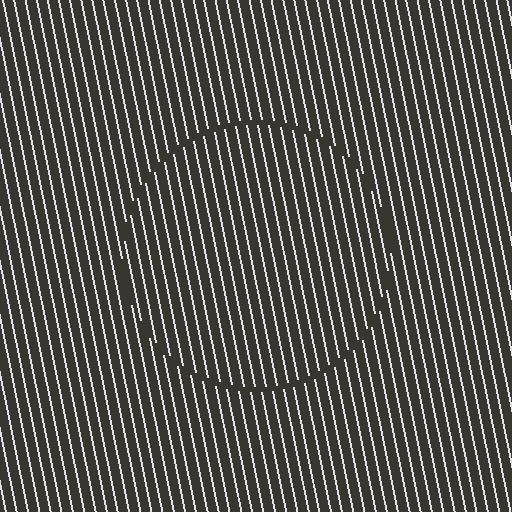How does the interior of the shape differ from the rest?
The interior of the shape contains the same grating, shifted by half a period — the contour is defined by the phase discontinuity where line-ends from the inner and outer gratings abut.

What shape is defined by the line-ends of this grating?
An illusory circle. The interior of the shape contains the same grating, shifted by half a period — the contour is defined by the phase discontinuity where line-ends from the inner and outer gratings abut.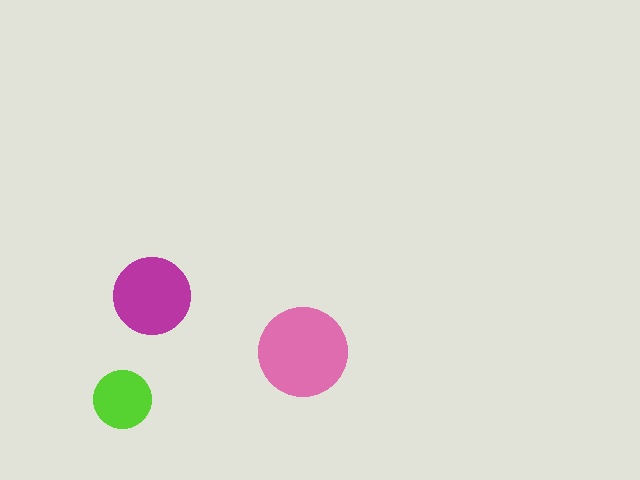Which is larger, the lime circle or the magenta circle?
The magenta one.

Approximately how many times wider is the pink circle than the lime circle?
About 1.5 times wider.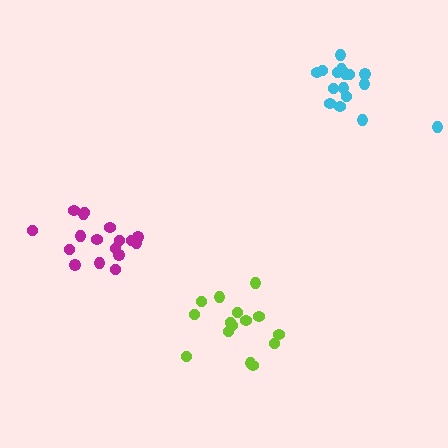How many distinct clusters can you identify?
There are 3 distinct clusters.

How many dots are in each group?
Group 1: 17 dots, Group 2: 17 dots, Group 3: 15 dots (49 total).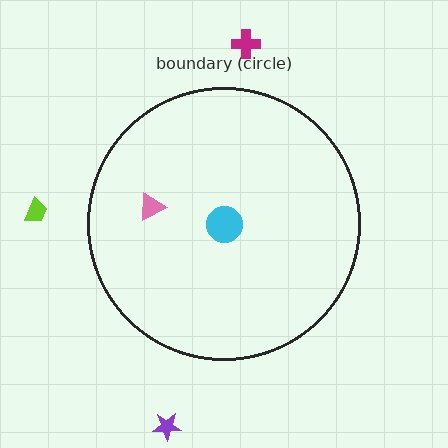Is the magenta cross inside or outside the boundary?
Outside.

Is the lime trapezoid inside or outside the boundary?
Outside.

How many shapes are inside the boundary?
2 inside, 3 outside.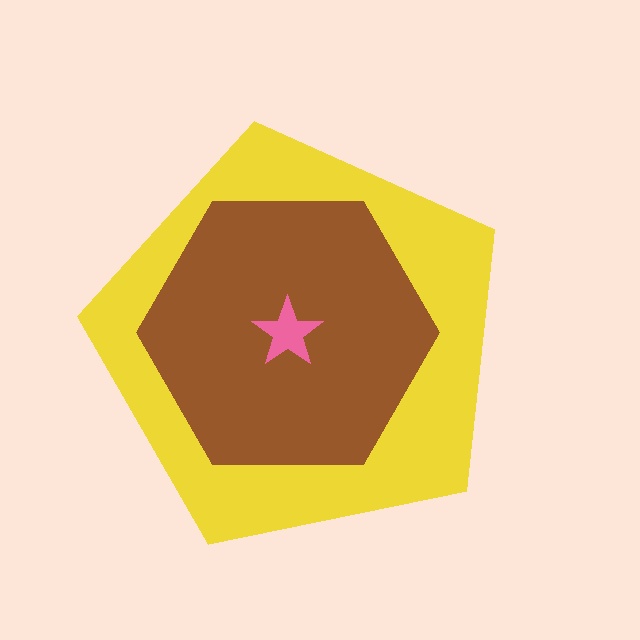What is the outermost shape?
The yellow pentagon.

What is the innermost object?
The pink star.